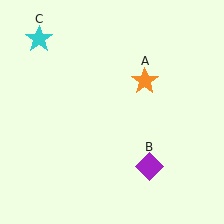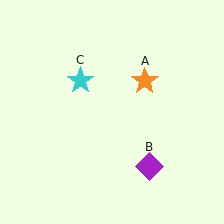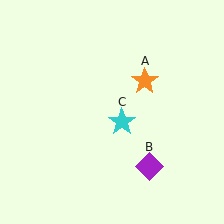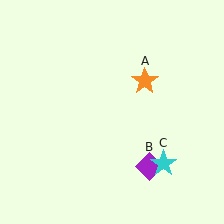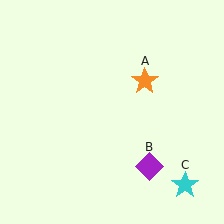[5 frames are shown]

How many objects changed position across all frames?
1 object changed position: cyan star (object C).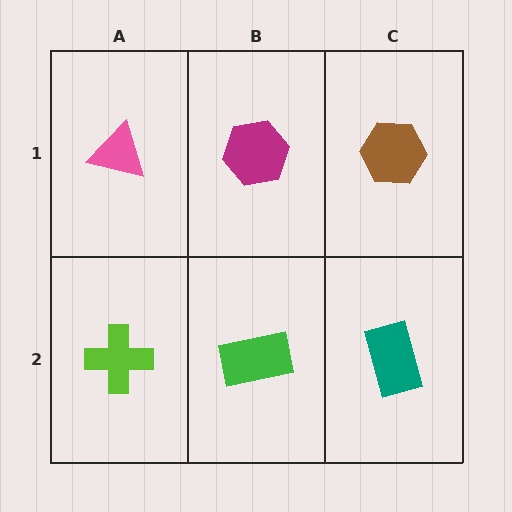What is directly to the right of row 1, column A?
A magenta hexagon.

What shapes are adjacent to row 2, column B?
A magenta hexagon (row 1, column B), a lime cross (row 2, column A), a teal rectangle (row 2, column C).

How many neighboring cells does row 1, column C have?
2.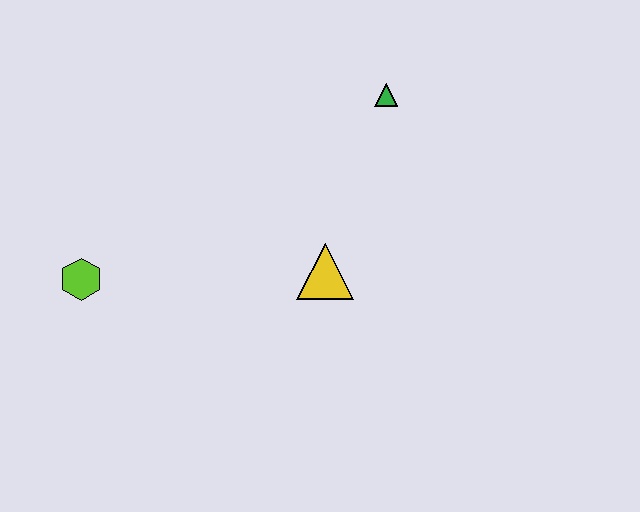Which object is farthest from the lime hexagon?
The green triangle is farthest from the lime hexagon.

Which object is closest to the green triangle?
The yellow triangle is closest to the green triangle.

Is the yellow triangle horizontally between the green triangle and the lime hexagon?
Yes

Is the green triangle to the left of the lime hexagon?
No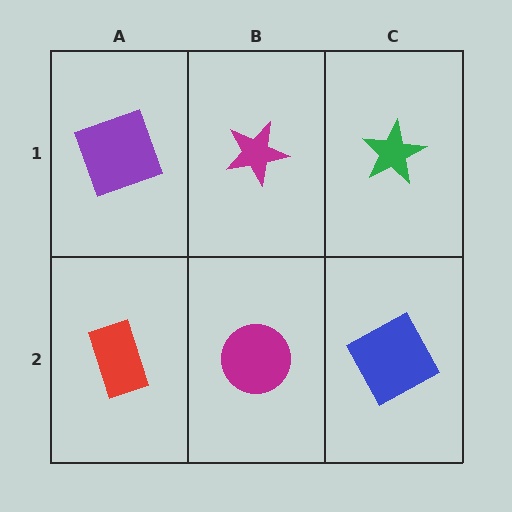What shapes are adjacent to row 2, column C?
A green star (row 1, column C), a magenta circle (row 2, column B).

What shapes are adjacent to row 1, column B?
A magenta circle (row 2, column B), a purple square (row 1, column A), a green star (row 1, column C).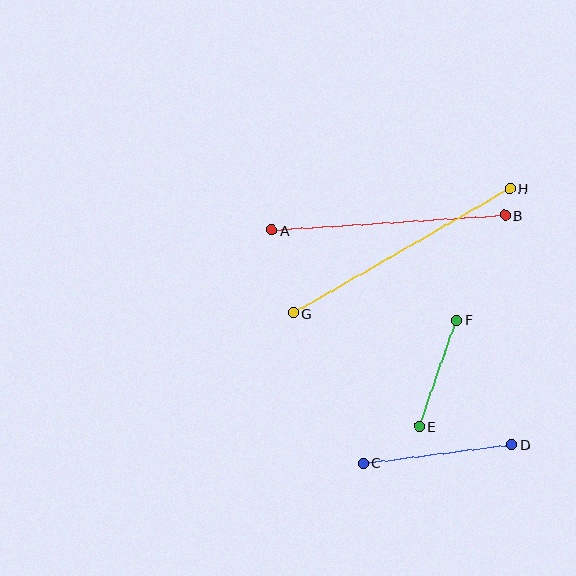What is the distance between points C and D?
The distance is approximately 149 pixels.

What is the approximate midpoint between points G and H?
The midpoint is at approximately (402, 251) pixels.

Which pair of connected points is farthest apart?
Points G and H are farthest apart.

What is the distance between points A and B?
The distance is approximately 233 pixels.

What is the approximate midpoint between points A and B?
The midpoint is at approximately (388, 223) pixels.